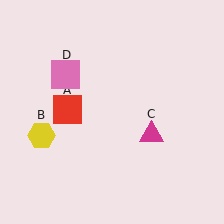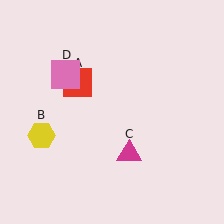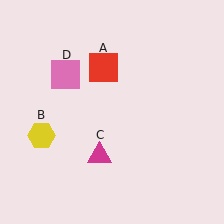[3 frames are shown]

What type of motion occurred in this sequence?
The red square (object A), magenta triangle (object C) rotated clockwise around the center of the scene.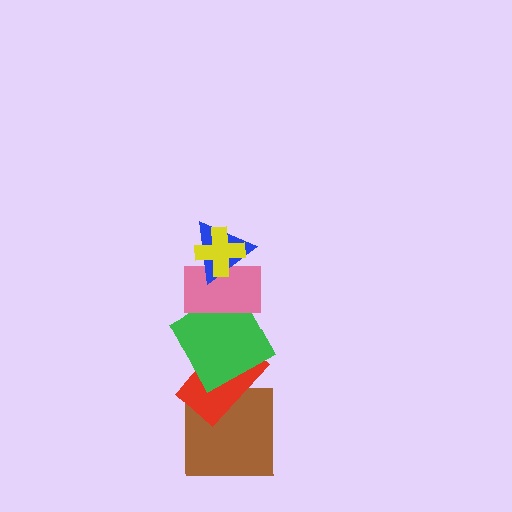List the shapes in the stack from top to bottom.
From top to bottom: the yellow cross, the blue triangle, the pink rectangle, the green square, the red rectangle, the brown square.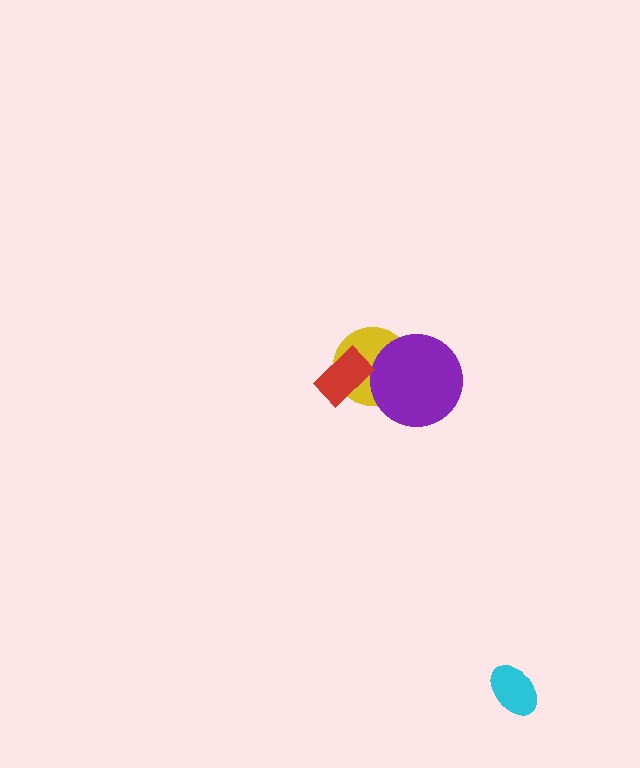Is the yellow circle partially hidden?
Yes, it is partially covered by another shape.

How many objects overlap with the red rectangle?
1 object overlaps with the red rectangle.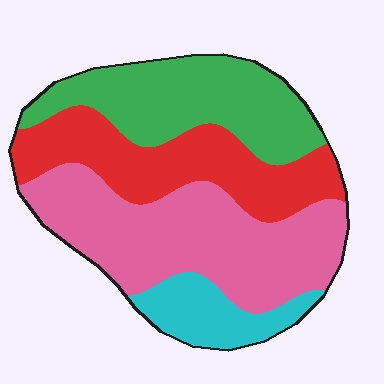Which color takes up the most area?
Pink, at roughly 35%.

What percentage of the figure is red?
Red takes up between a sixth and a third of the figure.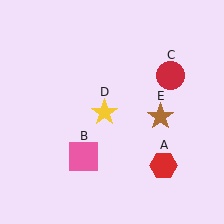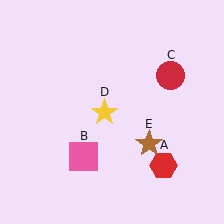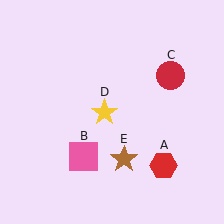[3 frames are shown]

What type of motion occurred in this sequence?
The brown star (object E) rotated clockwise around the center of the scene.